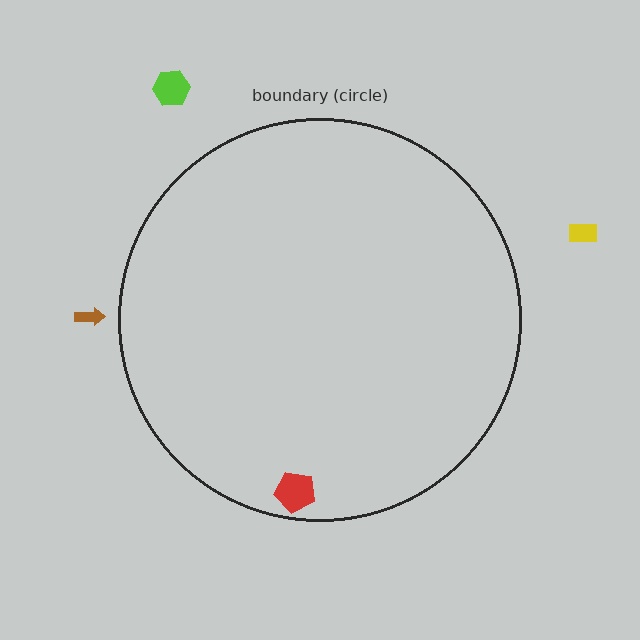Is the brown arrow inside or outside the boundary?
Outside.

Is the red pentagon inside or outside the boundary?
Inside.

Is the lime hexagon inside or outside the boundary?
Outside.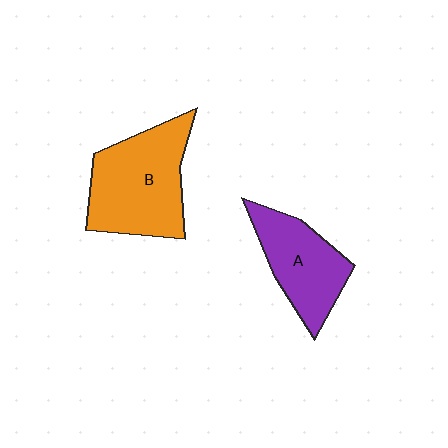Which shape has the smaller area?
Shape A (purple).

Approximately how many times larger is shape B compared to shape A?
Approximately 1.4 times.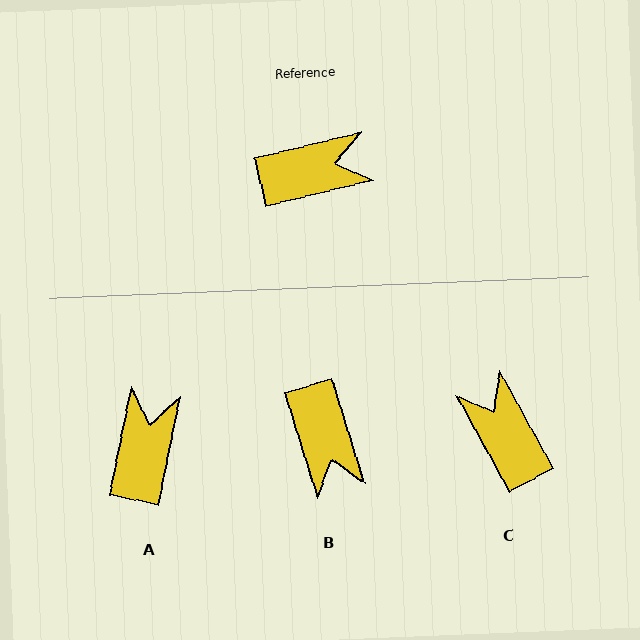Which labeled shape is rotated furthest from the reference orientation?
C, about 105 degrees away.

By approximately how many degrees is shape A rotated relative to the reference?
Approximately 65 degrees counter-clockwise.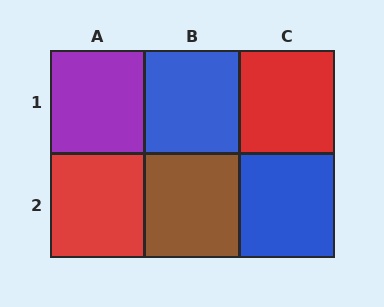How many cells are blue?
2 cells are blue.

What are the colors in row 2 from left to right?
Red, brown, blue.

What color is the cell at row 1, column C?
Red.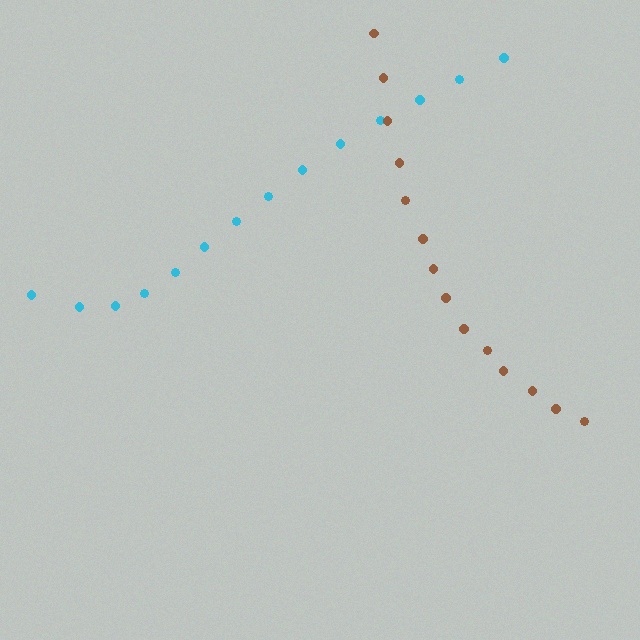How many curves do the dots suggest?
There are 2 distinct paths.